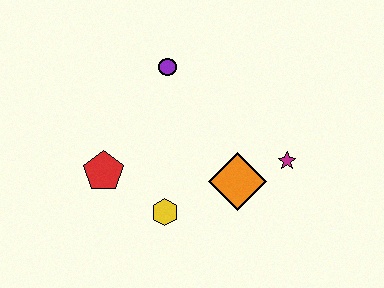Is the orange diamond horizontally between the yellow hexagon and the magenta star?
Yes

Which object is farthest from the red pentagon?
The magenta star is farthest from the red pentagon.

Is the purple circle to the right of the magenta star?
No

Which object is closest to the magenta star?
The orange diamond is closest to the magenta star.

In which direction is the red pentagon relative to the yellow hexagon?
The red pentagon is to the left of the yellow hexagon.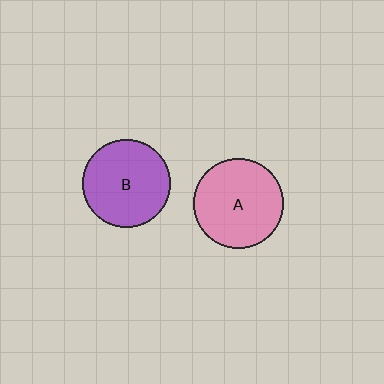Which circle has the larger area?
Circle A (pink).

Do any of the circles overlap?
No, none of the circles overlap.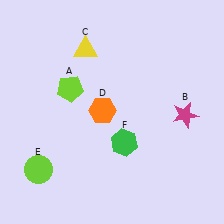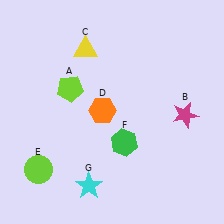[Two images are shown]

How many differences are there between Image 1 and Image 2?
There is 1 difference between the two images.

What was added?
A cyan star (G) was added in Image 2.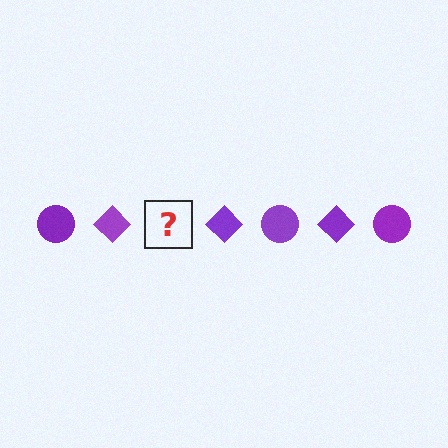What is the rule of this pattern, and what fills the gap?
The rule is that the pattern cycles through circle, diamond shapes in purple. The gap should be filled with a purple circle.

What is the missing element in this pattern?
The missing element is a purple circle.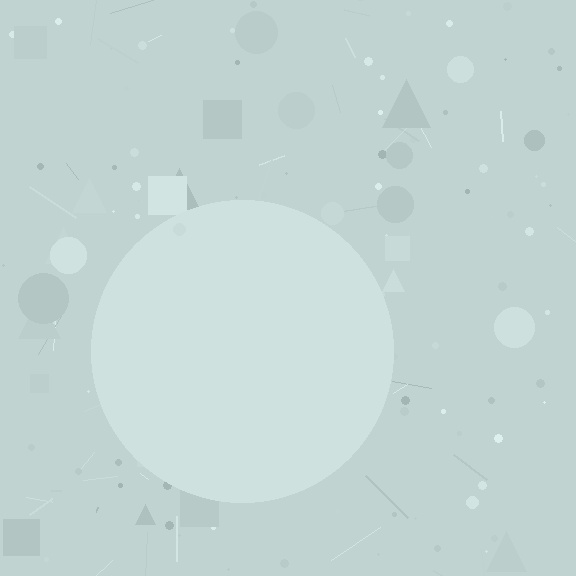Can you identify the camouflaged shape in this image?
The camouflaged shape is a circle.